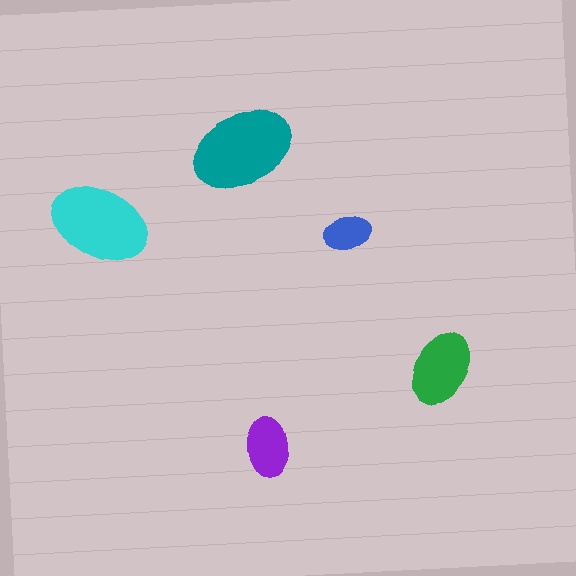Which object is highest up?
The teal ellipse is topmost.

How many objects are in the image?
There are 5 objects in the image.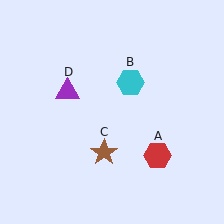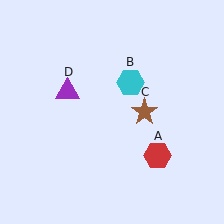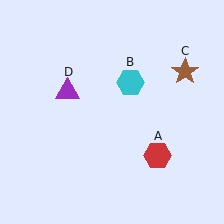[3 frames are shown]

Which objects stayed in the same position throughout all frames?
Red hexagon (object A) and cyan hexagon (object B) and purple triangle (object D) remained stationary.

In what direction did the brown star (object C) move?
The brown star (object C) moved up and to the right.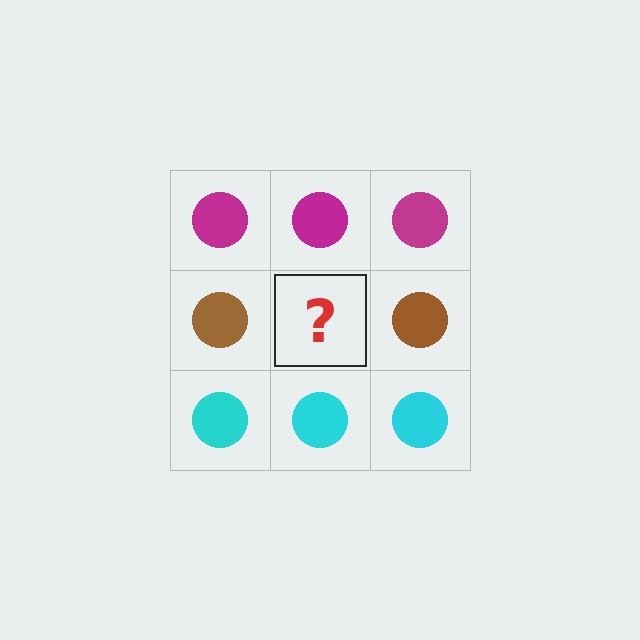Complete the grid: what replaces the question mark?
The question mark should be replaced with a brown circle.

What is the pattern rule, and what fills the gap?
The rule is that each row has a consistent color. The gap should be filled with a brown circle.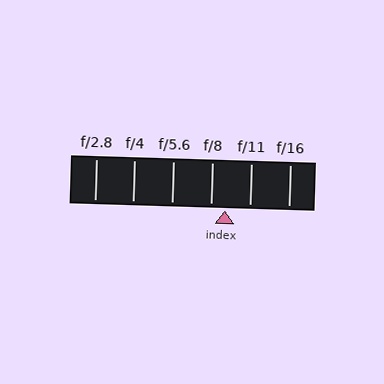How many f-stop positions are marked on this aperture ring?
There are 6 f-stop positions marked.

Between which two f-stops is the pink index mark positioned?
The index mark is between f/8 and f/11.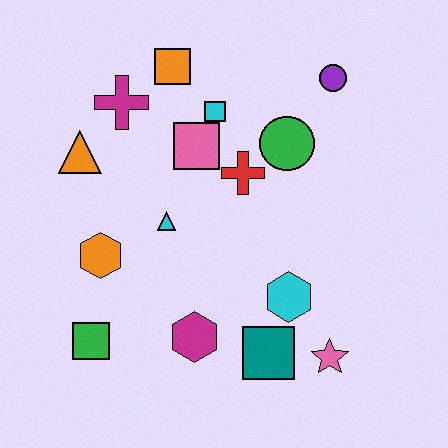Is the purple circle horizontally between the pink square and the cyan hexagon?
No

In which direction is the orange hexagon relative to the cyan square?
The orange hexagon is below the cyan square.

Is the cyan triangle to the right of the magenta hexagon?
No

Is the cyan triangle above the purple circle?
No